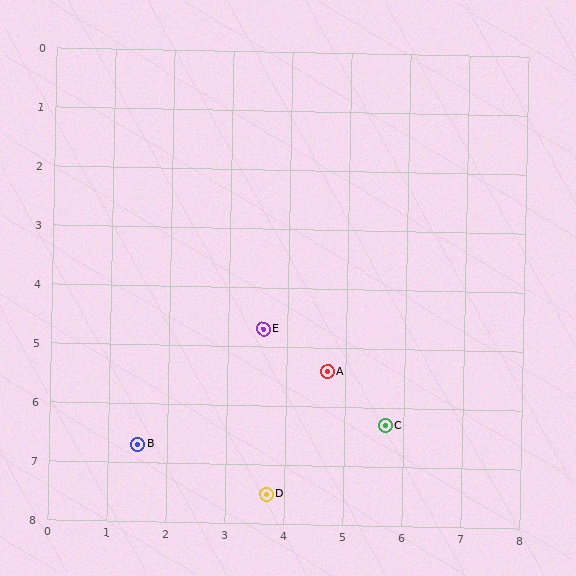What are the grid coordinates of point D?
Point D is at approximately (3.7, 7.5).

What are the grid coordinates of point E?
Point E is at approximately (3.6, 4.7).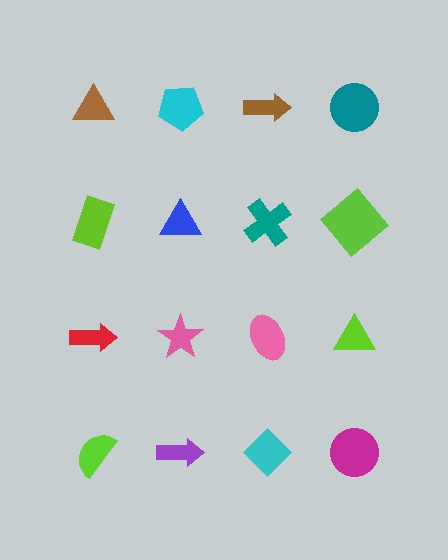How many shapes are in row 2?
4 shapes.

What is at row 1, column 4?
A teal circle.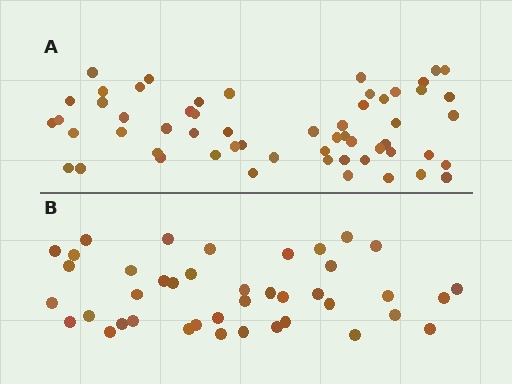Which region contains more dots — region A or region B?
Region A (the top region) has more dots.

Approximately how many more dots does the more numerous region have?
Region A has approximately 15 more dots than region B.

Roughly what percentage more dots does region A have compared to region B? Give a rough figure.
About 40% more.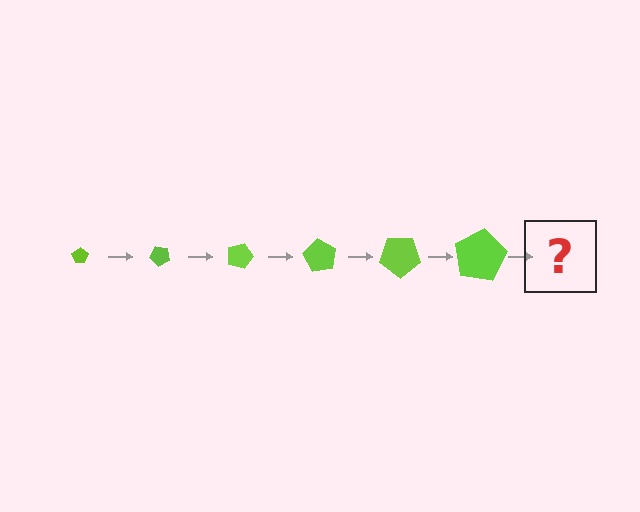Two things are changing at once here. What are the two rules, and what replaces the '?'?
The two rules are that the pentagon grows larger each step and it rotates 45 degrees each step. The '?' should be a pentagon, larger than the previous one and rotated 270 degrees from the start.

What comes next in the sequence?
The next element should be a pentagon, larger than the previous one and rotated 270 degrees from the start.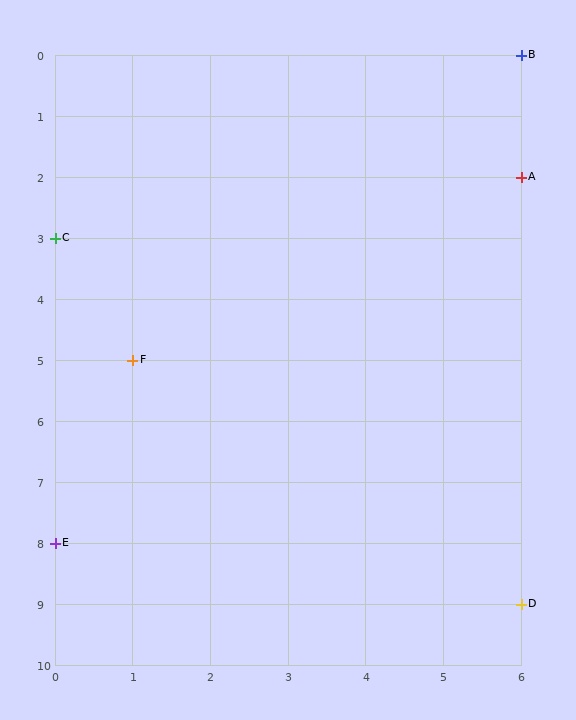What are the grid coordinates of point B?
Point B is at grid coordinates (6, 0).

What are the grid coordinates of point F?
Point F is at grid coordinates (1, 5).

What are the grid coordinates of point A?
Point A is at grid coordinates (6, 2).